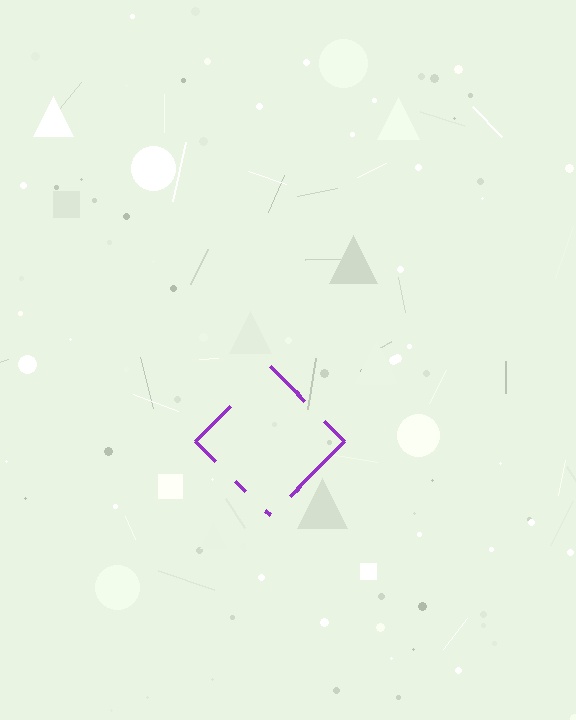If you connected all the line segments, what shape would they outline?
They would outline a diamond.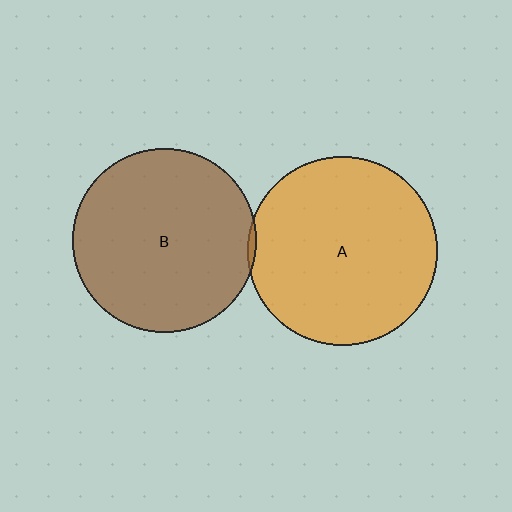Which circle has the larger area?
Circle A (orange).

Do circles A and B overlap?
Yes.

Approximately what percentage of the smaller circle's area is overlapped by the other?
Approximately 5%.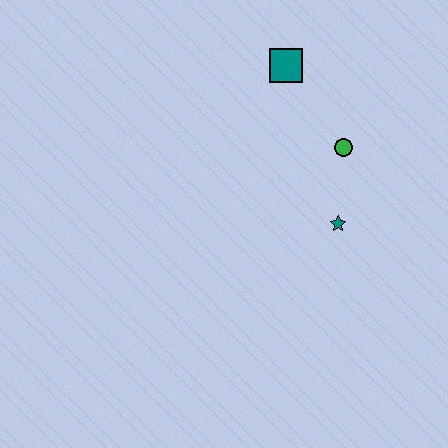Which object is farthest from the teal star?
The teal square is farthest from the teal star.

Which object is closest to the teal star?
The green circle is closest to the teal star.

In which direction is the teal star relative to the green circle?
The teal star is below the green circle.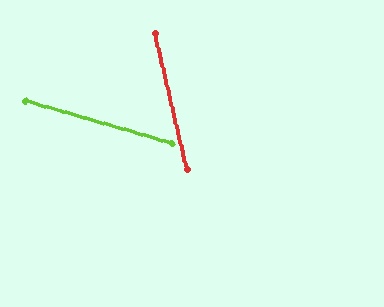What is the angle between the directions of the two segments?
Approximately 61 degrees.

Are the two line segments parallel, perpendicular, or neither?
Neither parallel nor perpendicular — they differ by about 61°.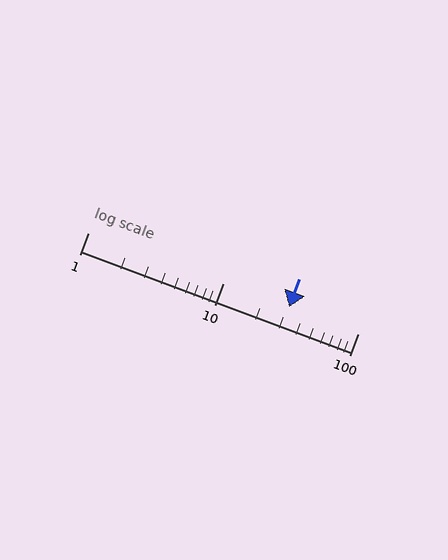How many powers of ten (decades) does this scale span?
The scale spans 2 decades, from 1 to 100.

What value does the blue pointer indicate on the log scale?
The pointer indicates approximately 31.